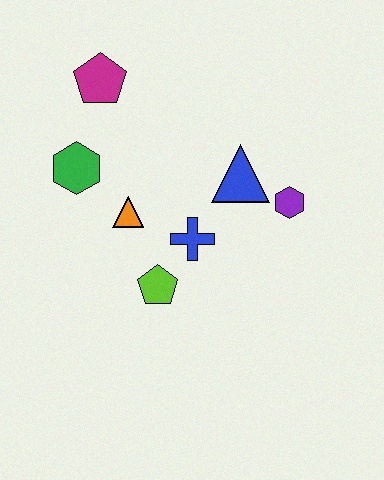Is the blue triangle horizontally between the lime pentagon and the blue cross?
No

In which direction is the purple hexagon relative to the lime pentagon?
The purple hexagon is to the right of the lime pentagon.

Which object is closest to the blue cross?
The lime pentagon is closest to the blue cross.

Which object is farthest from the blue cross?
The magenta pentagon is farthest from the blue cross.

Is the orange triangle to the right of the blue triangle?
No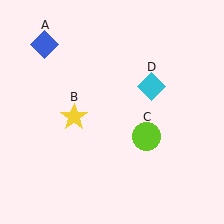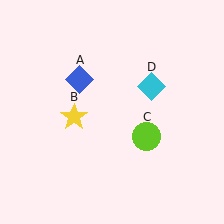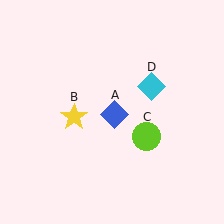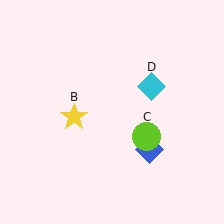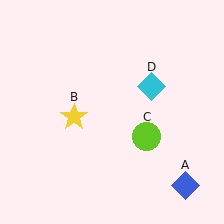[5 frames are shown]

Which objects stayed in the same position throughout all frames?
Yellow star (object B) and lime circle (object C) and cyan diamond (object D) remained stationary.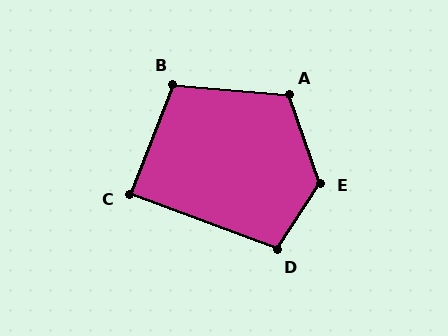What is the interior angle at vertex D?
Approximately 102 degrees (obtuse).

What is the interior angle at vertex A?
Approximately 115 degrees (obtuse).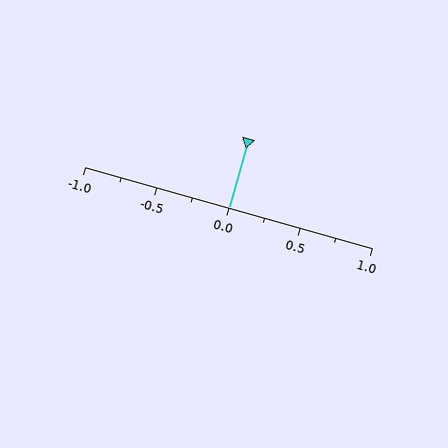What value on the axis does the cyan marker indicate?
The marker indicates approximately 0.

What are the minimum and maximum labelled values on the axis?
The axis runs from -1.0 to 1.0.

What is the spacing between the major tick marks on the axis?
The major ticks are spaced 0.5 apart.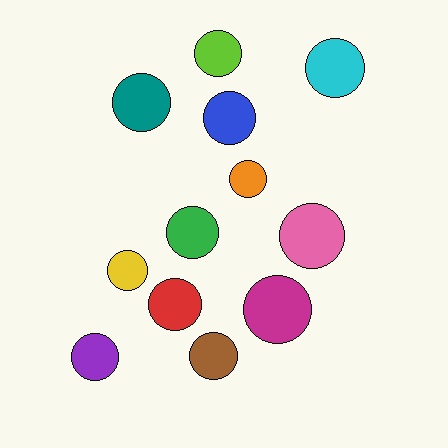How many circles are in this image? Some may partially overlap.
There are 12 circles.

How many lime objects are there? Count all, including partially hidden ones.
There is 1 lime object.